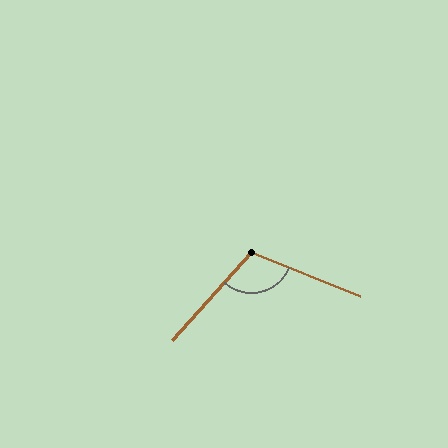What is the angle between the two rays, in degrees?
Approximately 110 degrees.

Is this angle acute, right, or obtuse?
It is obtuse.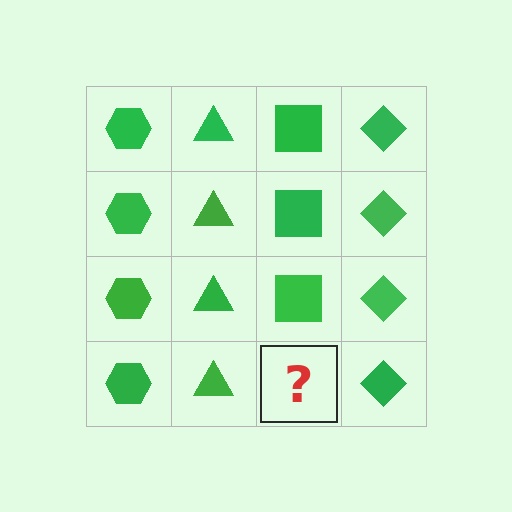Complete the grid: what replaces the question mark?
The question mark should be replaced with a green square.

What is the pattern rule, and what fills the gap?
The rule is that each column has a consistent shape. The gap should be filled with a green square.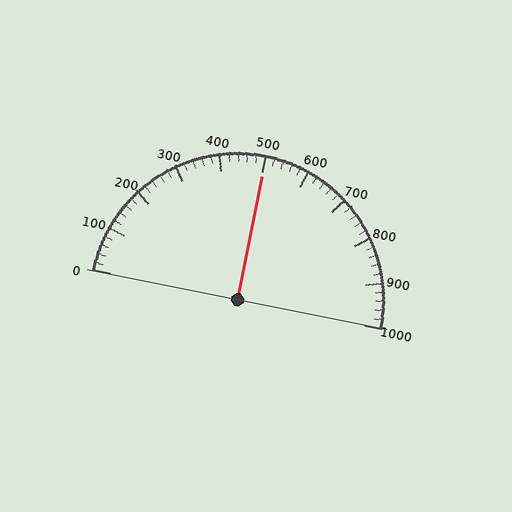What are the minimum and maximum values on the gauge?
The gauge ranges from 0 to 1000.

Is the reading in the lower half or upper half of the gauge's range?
The reading is in the upper half of the range (0 to 1000).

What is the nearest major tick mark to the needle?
The nearest major tick mark is 500.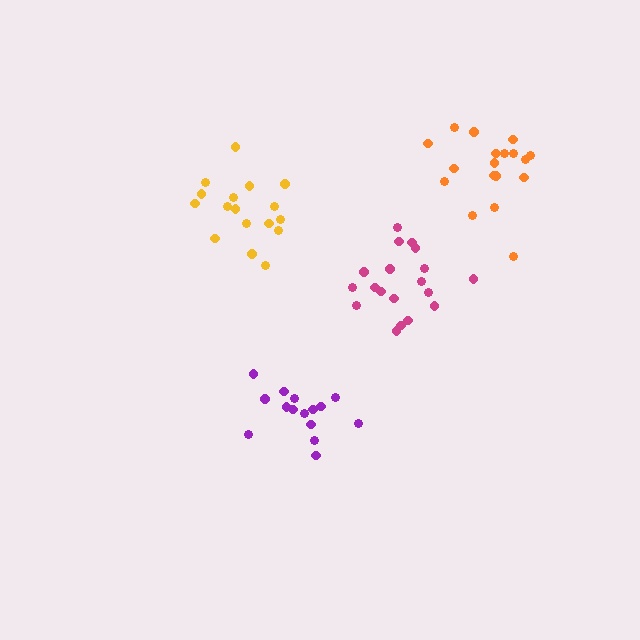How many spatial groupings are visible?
There are 4 spatial groupings.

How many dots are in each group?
Group 1: 15 dots, Group 2: 17 dots, Group 3: 19 dots, Group 4: 18 dots (69 total).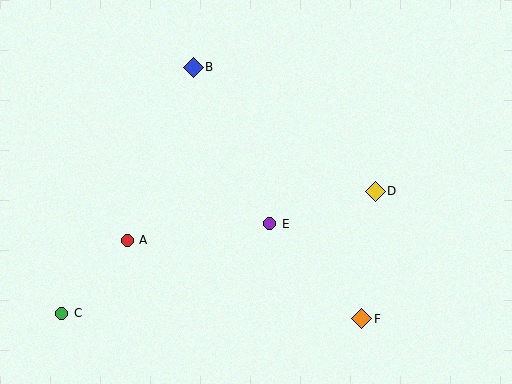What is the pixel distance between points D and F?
The distance between D and F is 128 pixels.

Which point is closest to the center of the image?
Point E at (270, 224) is closest to the center.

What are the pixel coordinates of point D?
Point D is at (375, 191).